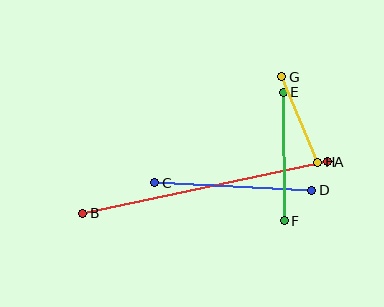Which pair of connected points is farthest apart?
Points A and B are farthest apart.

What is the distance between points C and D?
The distance is approximately 157 pixels.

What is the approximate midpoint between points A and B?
The midpoint is at approximately (205, 187) pixels.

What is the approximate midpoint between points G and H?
The midpoint is at approximately (300, 120) pixels.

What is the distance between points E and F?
The distance is approximately 129 pixels.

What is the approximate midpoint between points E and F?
The midpoint is at approximately (284, 156) pixels.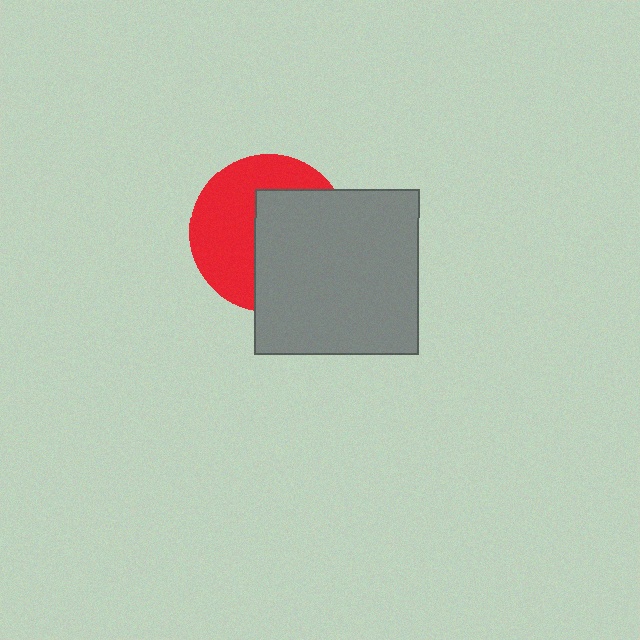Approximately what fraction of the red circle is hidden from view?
Roughly 51% of the red circle is hidden behind the gray square.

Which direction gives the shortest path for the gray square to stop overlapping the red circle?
Moving right gives the shortest separation.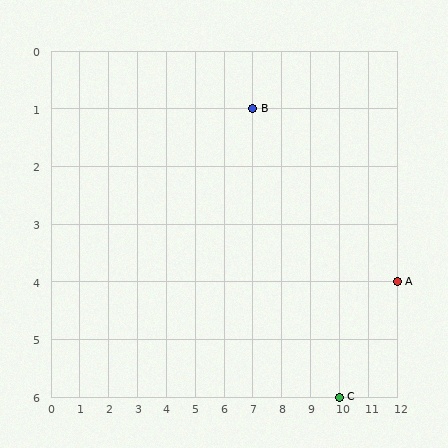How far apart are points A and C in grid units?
Points A and C are 2 columns and 2 rows apart (about 2.8 grid units diagonally).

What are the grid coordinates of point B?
Point B is at grid coordinates (7, 1).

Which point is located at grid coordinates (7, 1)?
Point B is at (7, 1).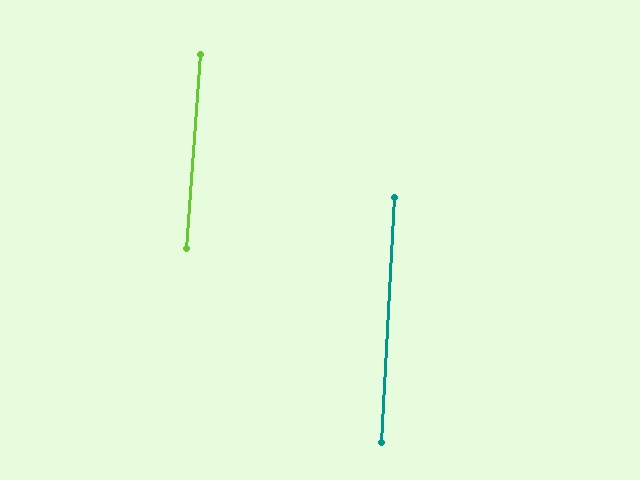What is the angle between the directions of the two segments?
Approximately 1 degree.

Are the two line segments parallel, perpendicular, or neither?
Parallel — their directions differ by only 1.1°.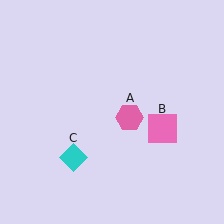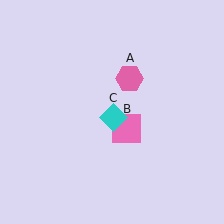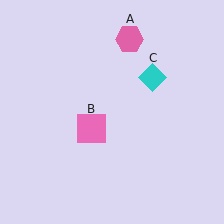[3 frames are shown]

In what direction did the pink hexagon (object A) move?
The pink hexagon (object A) moved up.